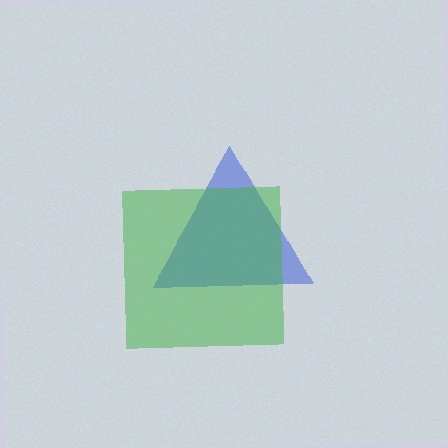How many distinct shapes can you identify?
There are 2 distinct shapes: a blue triangle, a green square.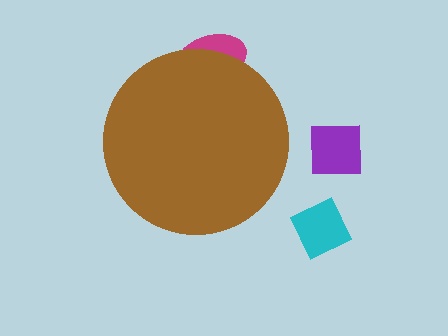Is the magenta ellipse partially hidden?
Yes, the magenta ellipse is partially hidden behind the brown circle.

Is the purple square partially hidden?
No, the purple square is fully visible.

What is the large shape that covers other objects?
A brown circle.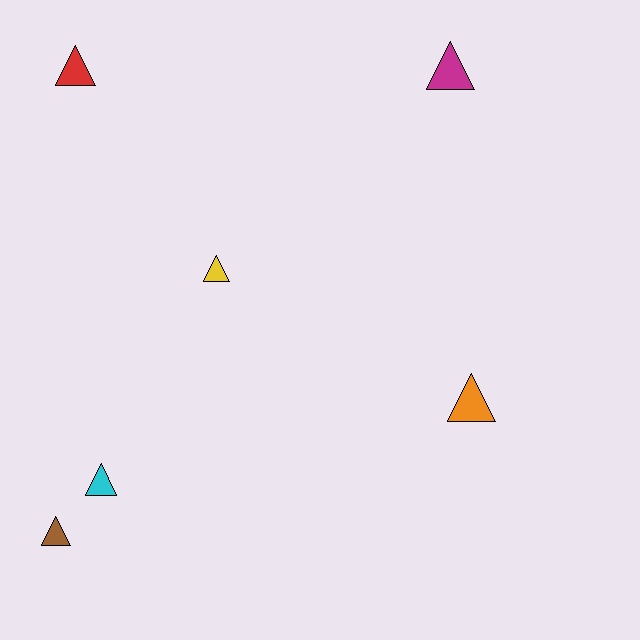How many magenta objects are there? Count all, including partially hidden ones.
There is 1 magenta object.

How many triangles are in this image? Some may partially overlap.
There are 6 triangles.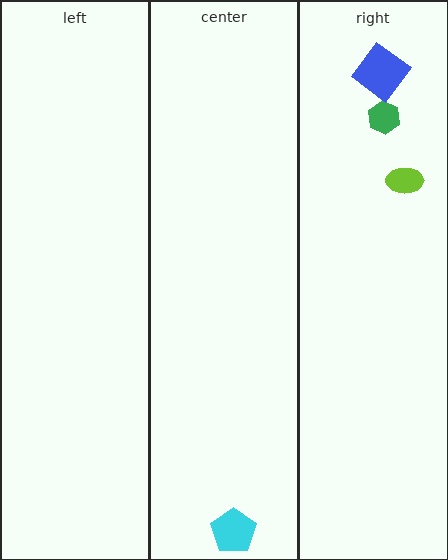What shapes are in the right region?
The lime ellipse, the green hexagon, the blue diamond.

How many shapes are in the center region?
1.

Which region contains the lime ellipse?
The right region.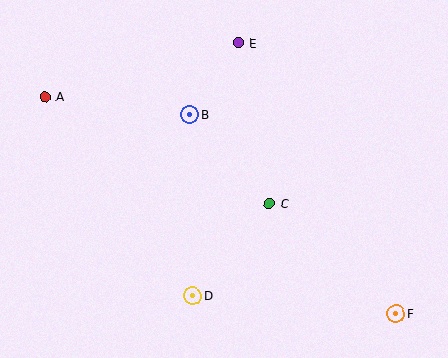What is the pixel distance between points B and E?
The distance between B and E is 86 pixels.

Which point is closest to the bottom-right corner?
Point F is closest to the bottom-right corner.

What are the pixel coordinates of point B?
Point B is at (190, 115).